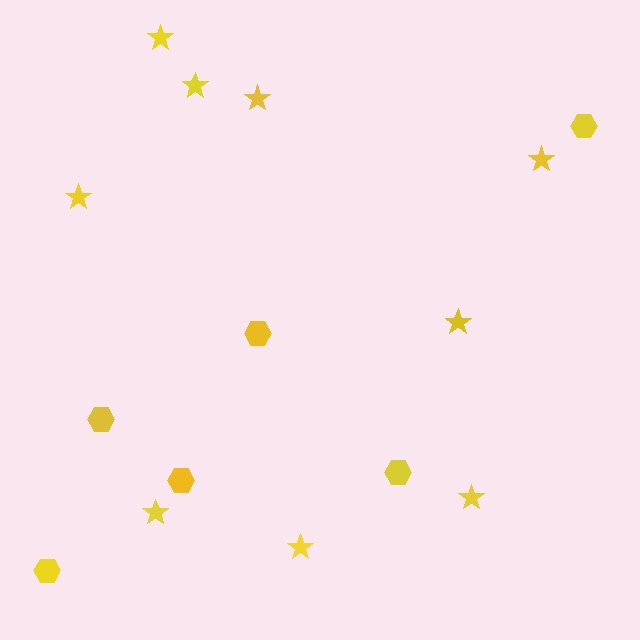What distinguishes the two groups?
There are 2 groups: one group of stars (9) and one group of hexagons (6).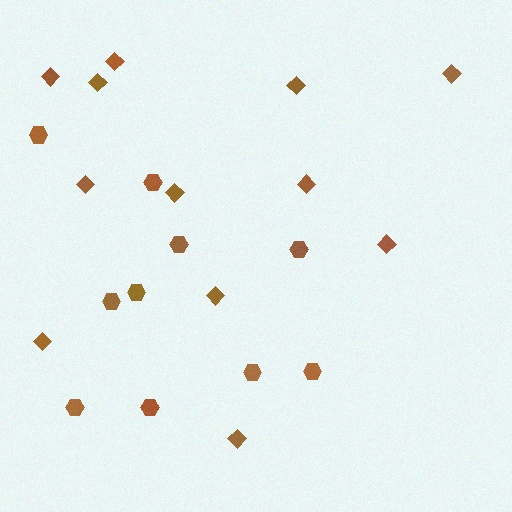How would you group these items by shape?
There are 2 groups: one group of diamonds (12) and one group of hexagons (10).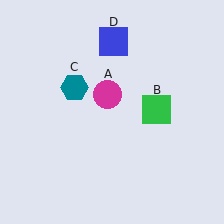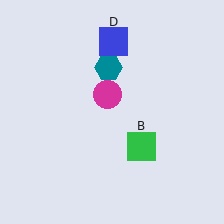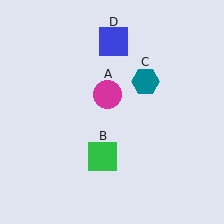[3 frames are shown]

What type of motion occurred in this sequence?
The green square (object B), teal hexagon (object C) rotated clockwise around the center of the scene.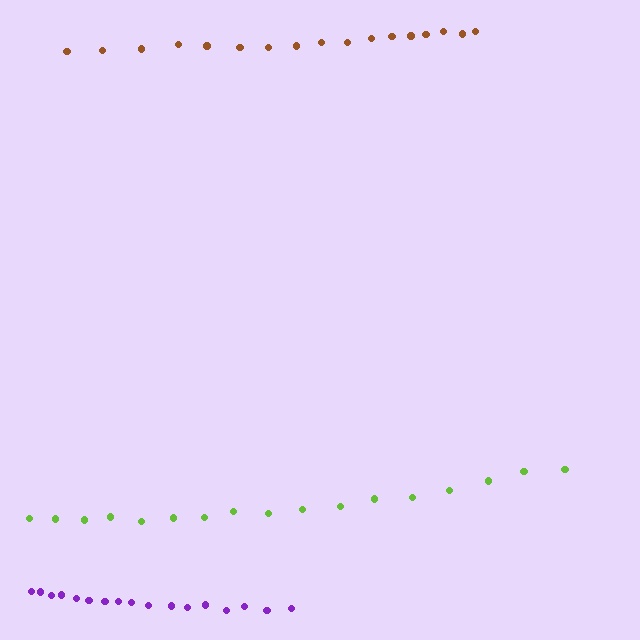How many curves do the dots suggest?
There are 3 distinct paths.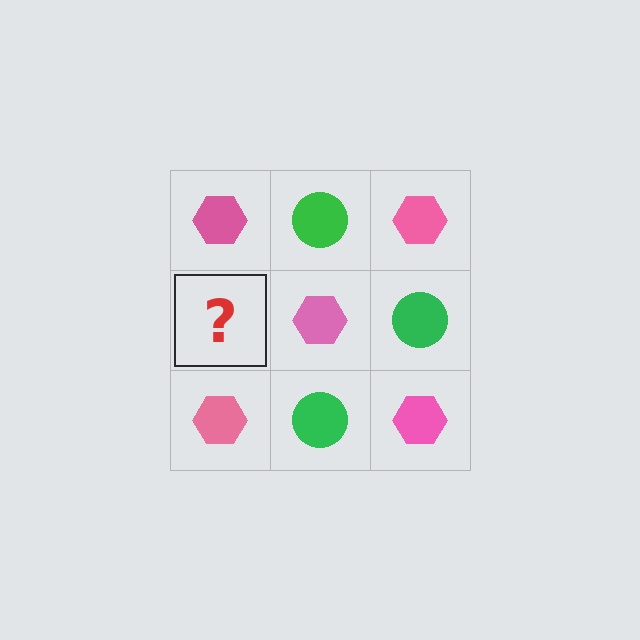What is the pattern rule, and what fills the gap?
The rule is that it alternates pink hexagon and green circle in a checkerboard pattern. The gap should be filled with a green circle.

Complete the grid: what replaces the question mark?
The question mark should be replaced with a green circle.